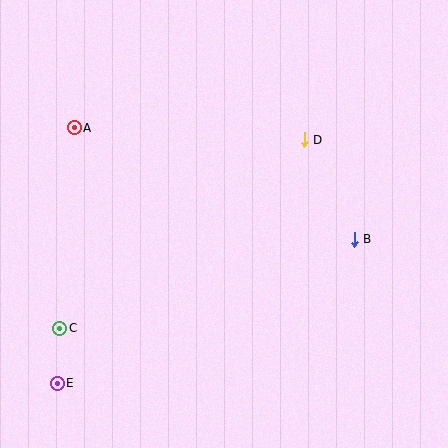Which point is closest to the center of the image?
Point D at (304, 140) is closest to the center.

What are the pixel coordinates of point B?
Point B is at (354, 239).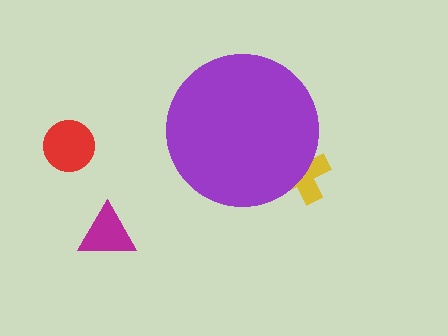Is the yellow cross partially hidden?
Yes, the yellow cross is partially hidden behind the purple circle.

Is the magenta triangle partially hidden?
No, the magenta triangle is fully visible.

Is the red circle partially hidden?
No, the red circle is fully visible.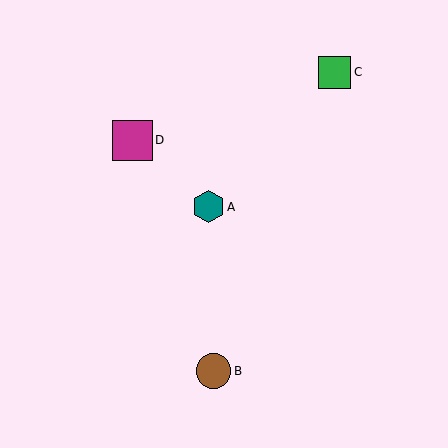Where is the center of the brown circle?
The center of the brown circle is at (213, 371).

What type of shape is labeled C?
Shape C is a green square.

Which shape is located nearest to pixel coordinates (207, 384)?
The brown circle (labeled B) at (213, 371) is nearest to that location.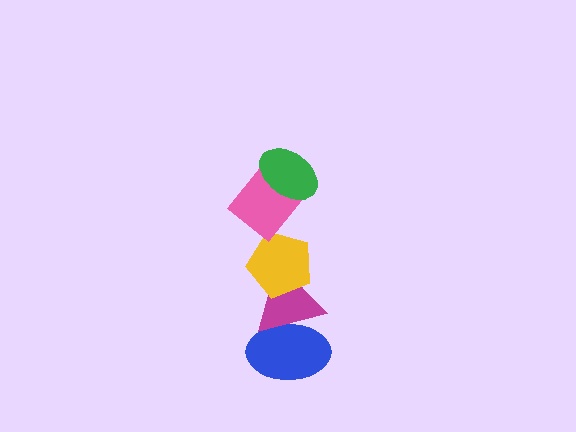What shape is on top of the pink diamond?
The green ellipse is on top of the pink diamond.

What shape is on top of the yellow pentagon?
The pink diamond is on top of the yellow pentagon.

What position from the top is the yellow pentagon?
The yellow pentagon is 3rd from the top.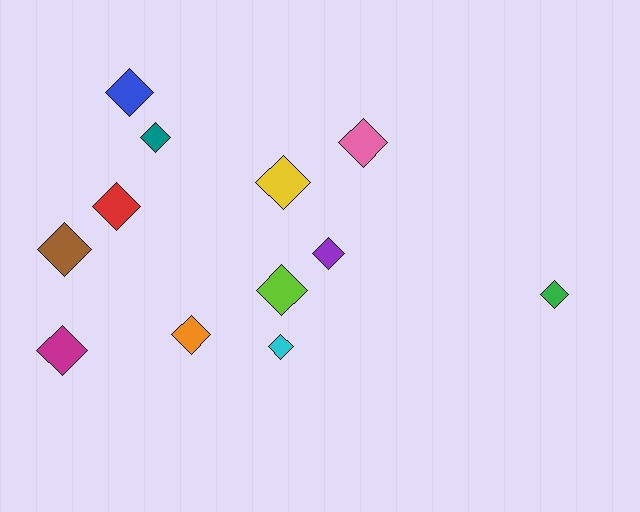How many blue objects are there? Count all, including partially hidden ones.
There is 1 blue object.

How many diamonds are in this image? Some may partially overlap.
There are 12 diamonds.